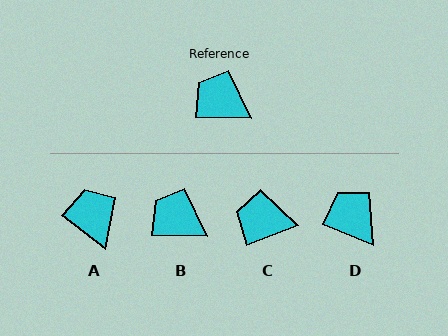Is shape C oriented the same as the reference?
No, it is off by about 21 degrees.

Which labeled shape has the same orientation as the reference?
B.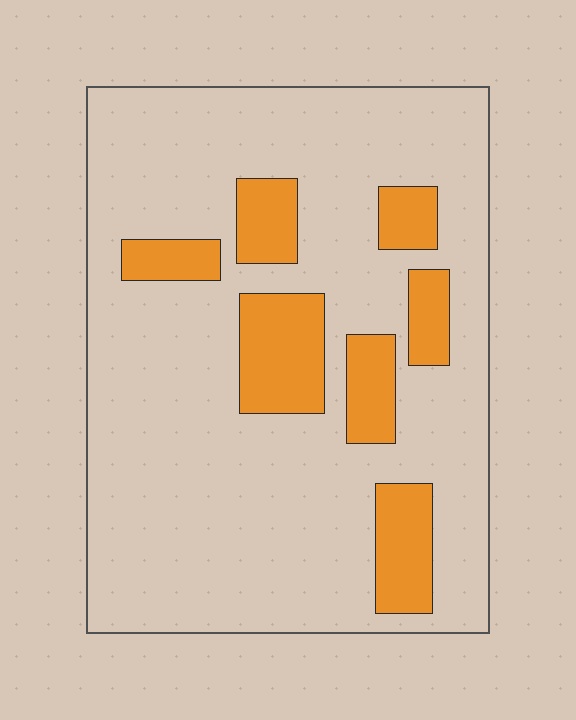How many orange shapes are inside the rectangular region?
7.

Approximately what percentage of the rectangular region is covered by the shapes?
Approximately 20%.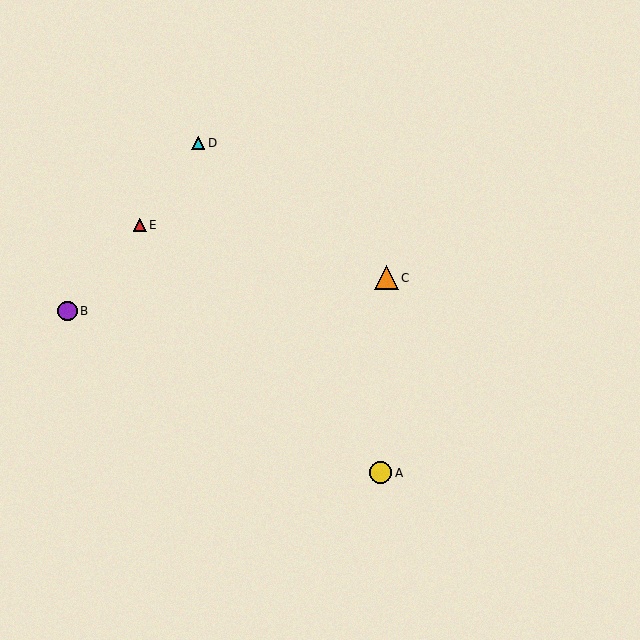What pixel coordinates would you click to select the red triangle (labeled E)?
Click at (140, 225) to select the red triangle E.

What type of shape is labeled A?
Shape A is a yellow circle.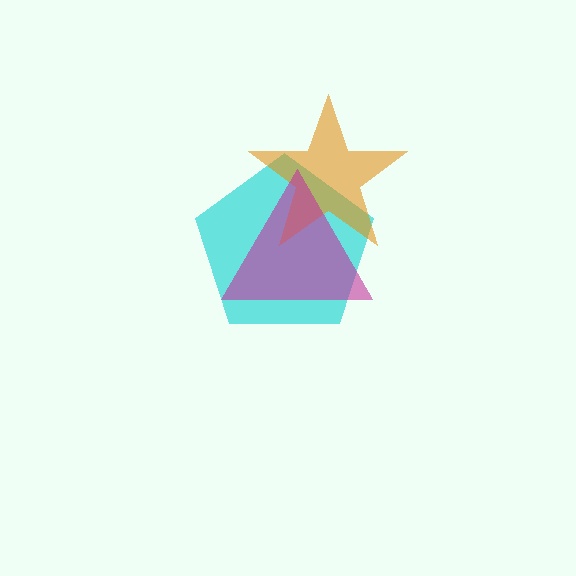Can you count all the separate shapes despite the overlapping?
Yes, there are 3 separate shapes.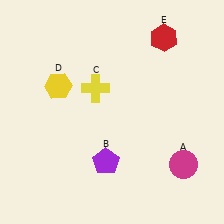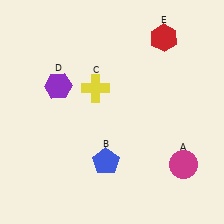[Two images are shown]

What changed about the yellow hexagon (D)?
In Image 1, D is yellow. In Image 2, it changed to purple.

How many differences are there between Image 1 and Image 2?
There are 2 differences between the two images.